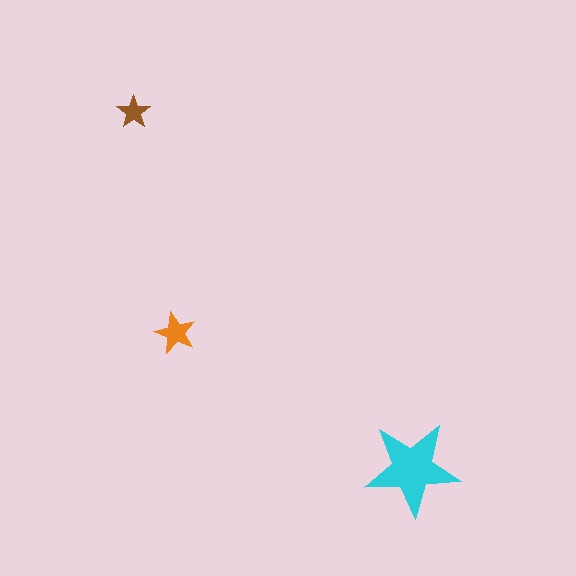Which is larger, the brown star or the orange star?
The orange one.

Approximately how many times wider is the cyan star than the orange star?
About 2.5 times wider.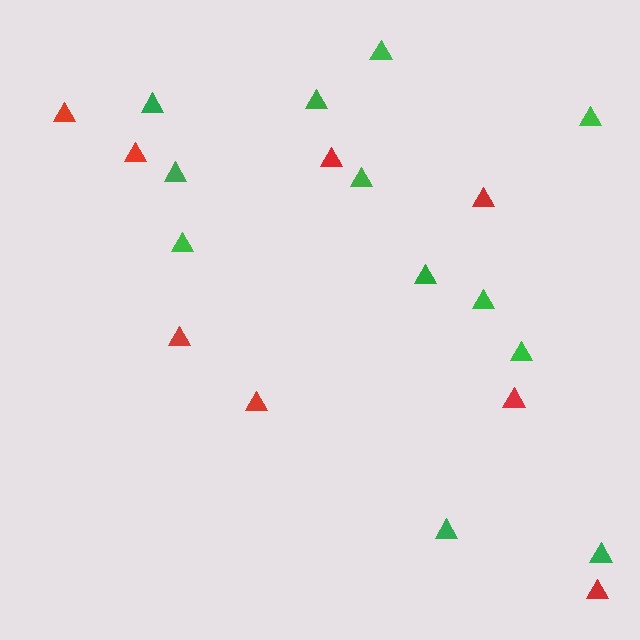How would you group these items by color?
There are 2 groups: one group of green triangles (12) and one group of red triangles (8).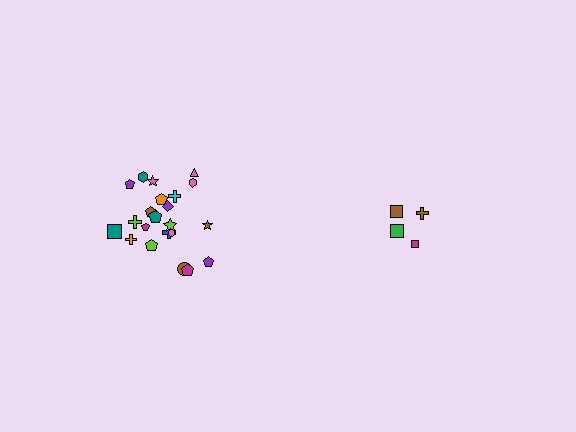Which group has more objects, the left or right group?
The left group.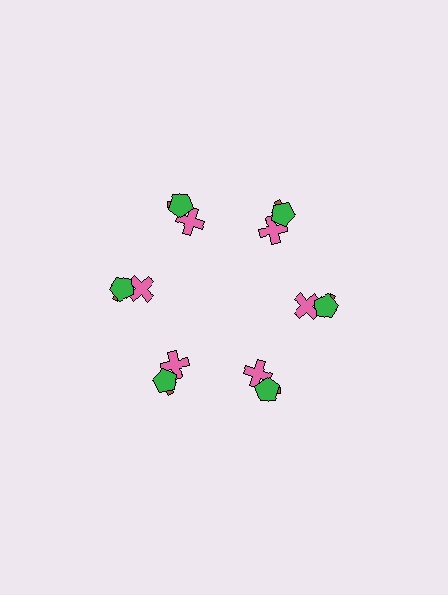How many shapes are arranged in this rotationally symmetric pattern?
There are 18 shapes, arranged in 6 groups of 3.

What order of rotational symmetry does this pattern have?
This pattern has 6-fold rotational symmetry.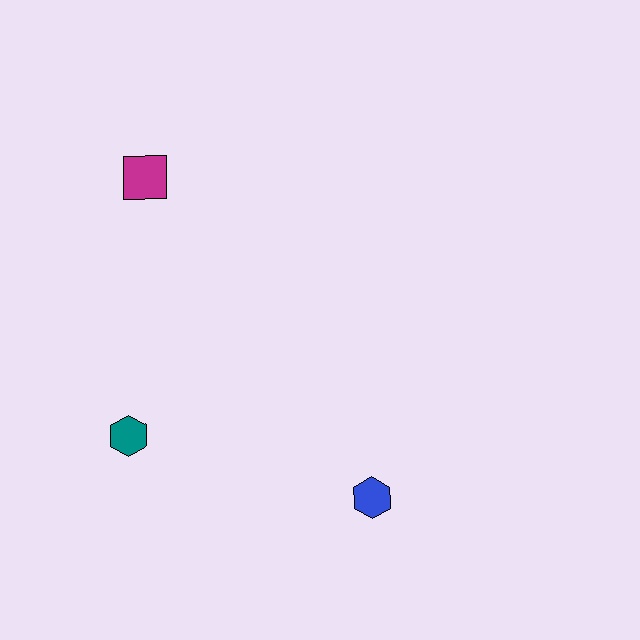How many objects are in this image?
There are 3 objects.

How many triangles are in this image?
There are no triangles.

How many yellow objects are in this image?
There are no yellow objects.